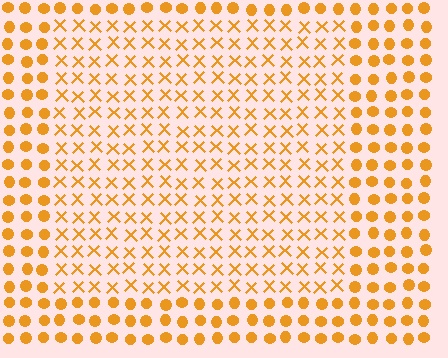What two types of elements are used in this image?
The image uses X marks inside the rectangle region and circles outside it.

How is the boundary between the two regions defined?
The boundary is defined by a change in element shape: X marks inside vs. circles outside. All elements share the same color and spacing.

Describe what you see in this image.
The image is filled with small orange elements arranged in a uniform grid. A rectangle-shaped region contains X marks, while the surrounding area contains circles. The boundary is defined purely by the change in element shape.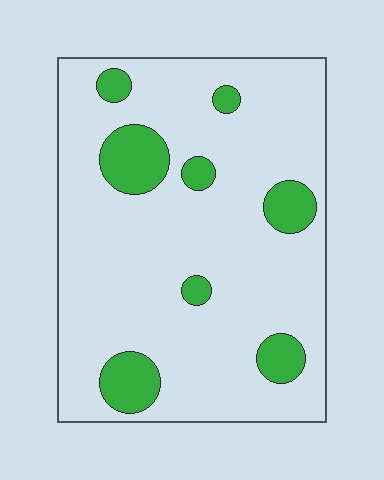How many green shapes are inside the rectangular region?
8.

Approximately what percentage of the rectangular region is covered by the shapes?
Approximately 15%.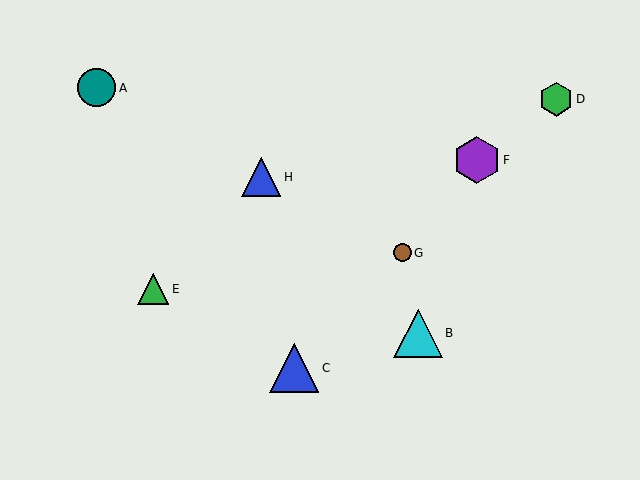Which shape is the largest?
The blue triangle (labeled C) is the largest.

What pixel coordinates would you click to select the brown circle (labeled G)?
Click at (402, 253) to select the brown circle G.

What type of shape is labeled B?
Shape B is a cyan triangle.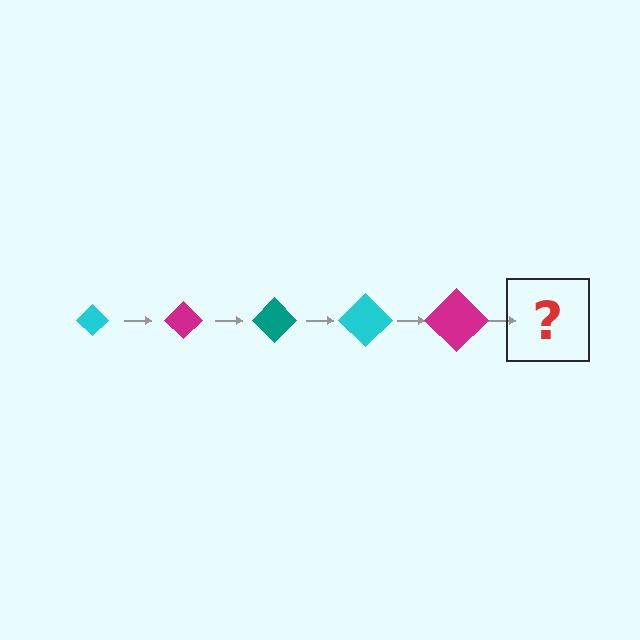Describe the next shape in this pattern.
It should be a teal diamond, larger than the previous one.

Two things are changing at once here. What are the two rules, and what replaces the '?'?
The two rules are that the diamond grows larger each step and the color cycles through cyan, magenta, and teal. The '?' should be a teal diamond, larger than the previous one.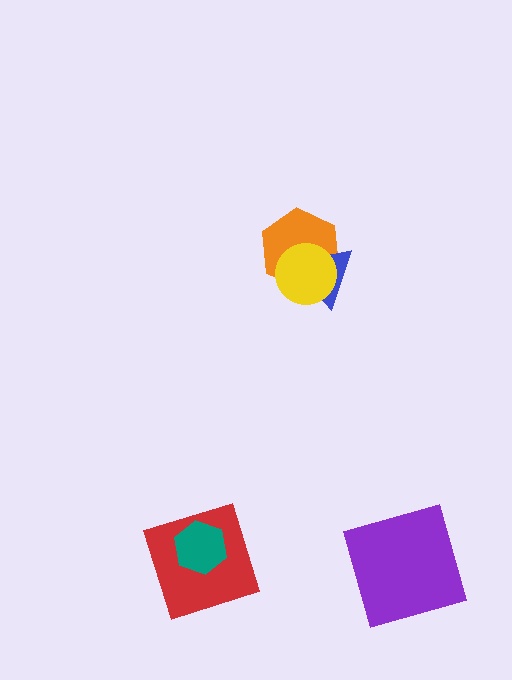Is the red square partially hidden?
Yes, it is partially covered by another shape.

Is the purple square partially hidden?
No, no other shape covers it.